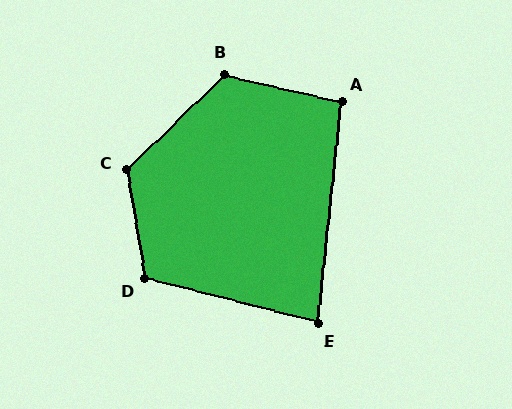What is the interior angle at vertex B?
Approximately 123 degrees (obtuse).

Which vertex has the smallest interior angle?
E, at approximately 82 degrees.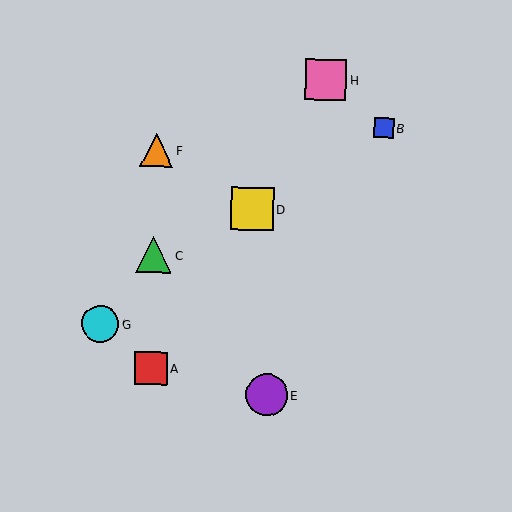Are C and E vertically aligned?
No, C is at x≈154 and E is at x≈267.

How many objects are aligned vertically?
3 objects (A, C, F) are aligned vertically.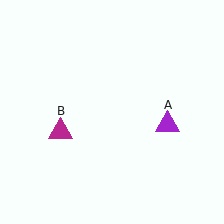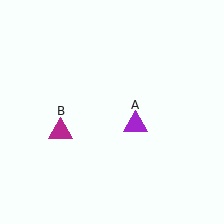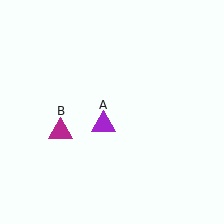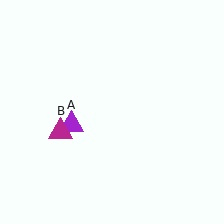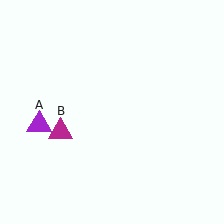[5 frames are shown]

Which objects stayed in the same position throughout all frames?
Magenta triangle (object B) remained stationary.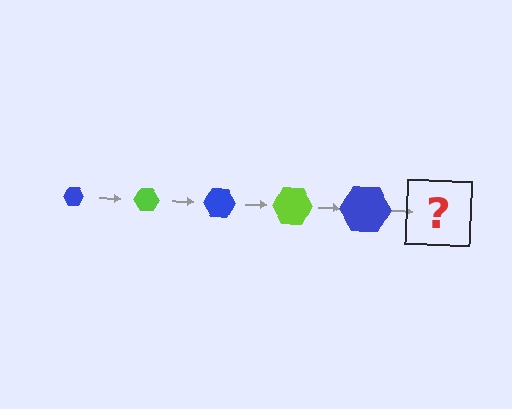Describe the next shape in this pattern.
It should be a lime hexagon, larger than the previous one.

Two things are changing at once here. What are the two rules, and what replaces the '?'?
The two rules are that the hexagon grows larger each step and the color cycles through blue and lime. The '?' should be a lime hexagon, larger than the previous one.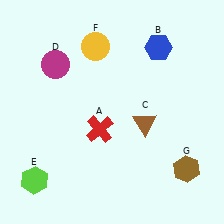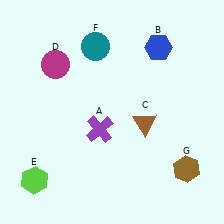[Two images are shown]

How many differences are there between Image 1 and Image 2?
There are 2 differences between the two images.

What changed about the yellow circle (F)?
In Image 1, F is yellow. In Image 2, it changed to teal.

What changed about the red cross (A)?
In Image 1, A is red. In Image 2, it changed to purple.